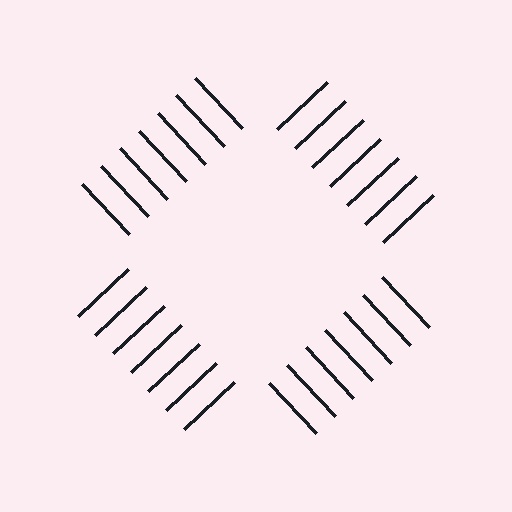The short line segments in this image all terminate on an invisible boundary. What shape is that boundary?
An illusory square — the line segments terminate on its edges but no continuous stroke is drawn.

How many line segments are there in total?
28 — 7 along each of the 4 edges.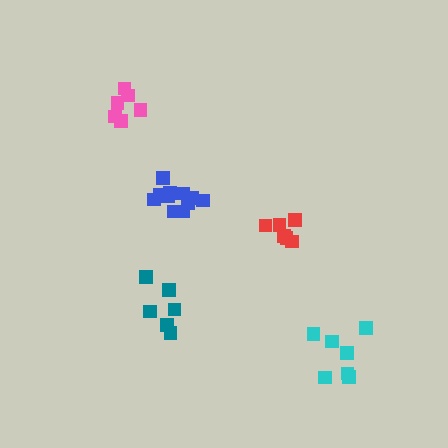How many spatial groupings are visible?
There are 5 spatial groupings.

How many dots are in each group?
Group 1: 11 dots, Group 2: 6 dots, Group 3: 6 dots, Group 4: 6 dots, Group 5: 7 dots (36 total).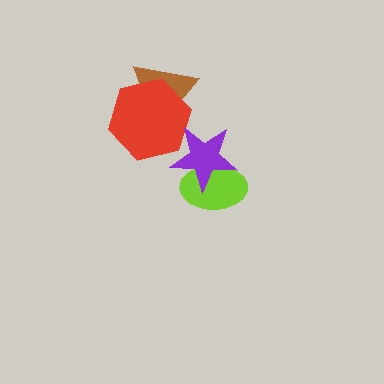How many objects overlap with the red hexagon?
2 objects overlap with the red hexagon.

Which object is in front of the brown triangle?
The red hexagon is in front of the brown triangle.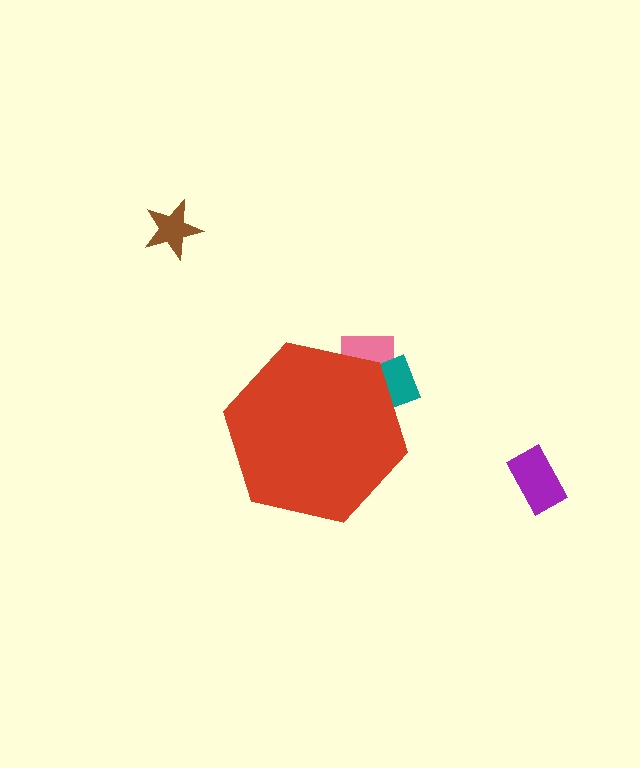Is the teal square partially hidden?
Yes, the teal square is partially hidden behind the red hexagon.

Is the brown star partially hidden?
No, the brown star is fully visible.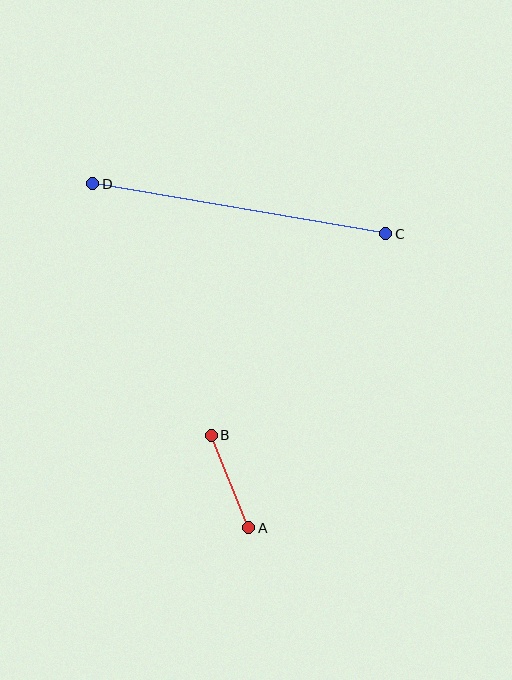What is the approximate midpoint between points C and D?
The midpoint is at approximately (239, 209) pixels.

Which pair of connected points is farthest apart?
Points C and D are farthest apart.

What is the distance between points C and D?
The distance is approximately 297 pixels.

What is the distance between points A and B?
The distance is approximately 100 pixels.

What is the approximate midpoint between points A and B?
The midpoint is at approximately (230, 481) pixels.